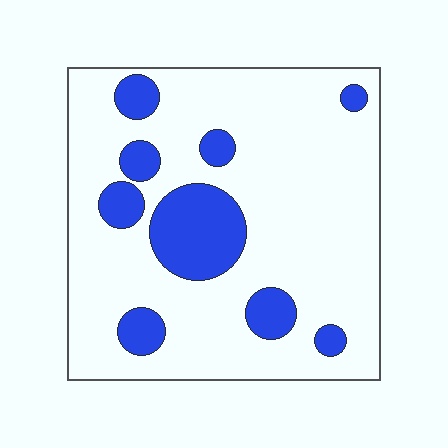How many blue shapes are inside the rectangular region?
9.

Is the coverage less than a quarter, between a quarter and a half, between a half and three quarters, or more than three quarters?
Less than a quarter.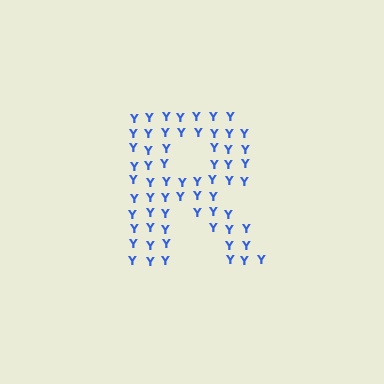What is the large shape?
The large shape is the letter R.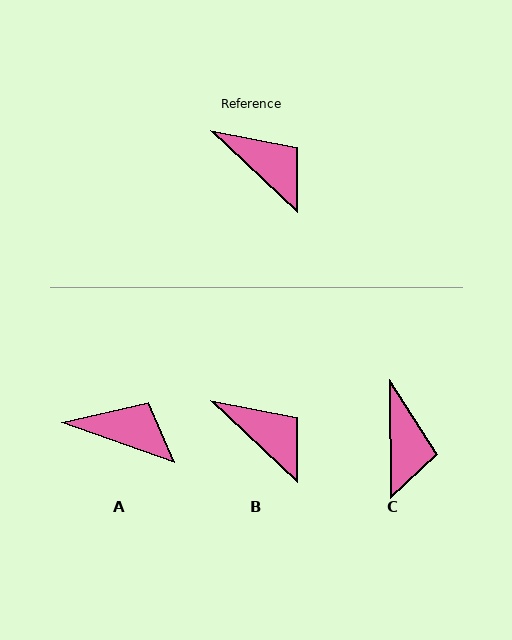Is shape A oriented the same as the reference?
No, it is off by about 24 degrees.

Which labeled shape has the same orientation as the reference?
B.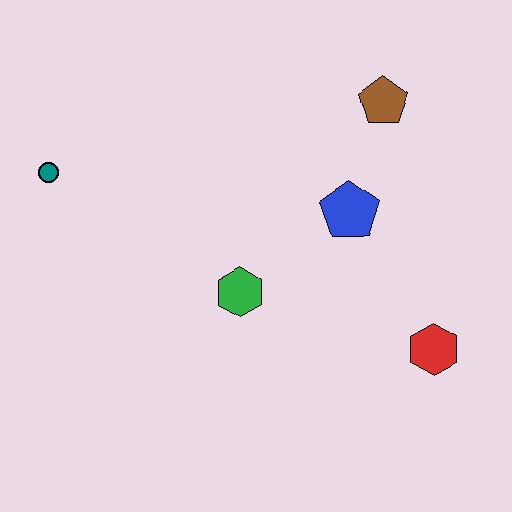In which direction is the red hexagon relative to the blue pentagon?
The red hexagon is below the blue pentagon.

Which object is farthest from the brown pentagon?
The teal circle is farthest from the brown pentagon.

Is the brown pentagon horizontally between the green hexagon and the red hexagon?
Yes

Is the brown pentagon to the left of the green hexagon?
No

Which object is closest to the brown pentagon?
The blue pentagon is closest to the brown pentagon.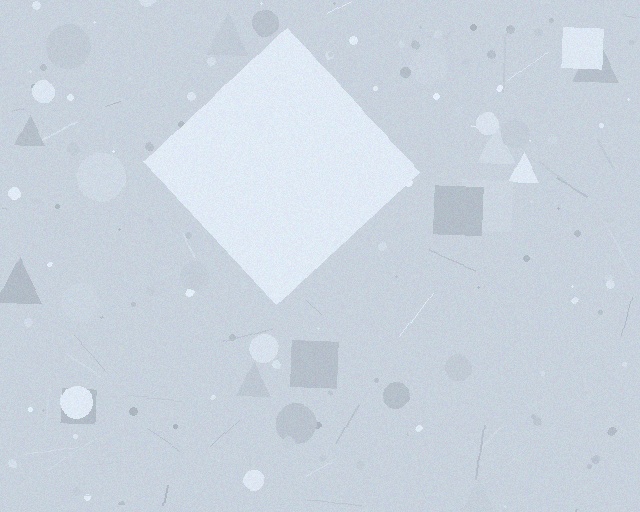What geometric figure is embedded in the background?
A diamond is embedded in the background.